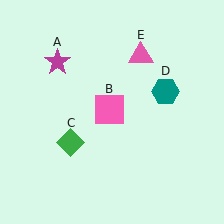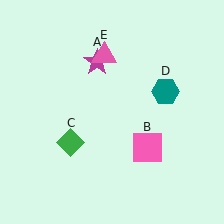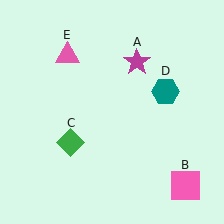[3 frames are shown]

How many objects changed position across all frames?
3 objects changed position: magenta star (object A), pink square (object B), pink triangle (object E).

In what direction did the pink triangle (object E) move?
The pink triangle (object E) moved left.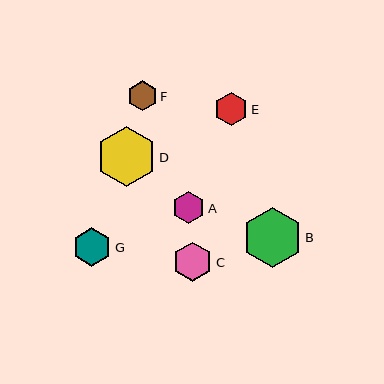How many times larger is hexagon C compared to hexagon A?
Hexagon C is approximately 1.2 times the size of hexagon A.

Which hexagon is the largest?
Hexagon B is the largest with a size of approximately 60 pixels.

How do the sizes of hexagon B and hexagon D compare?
Hexagon B and hexagon D are approximately the same size.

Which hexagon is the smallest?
Hexagon F is the smallest with a size of approximately 30 pixels.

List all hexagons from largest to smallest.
From largest to smallest: B, D, C, G, E, A, F.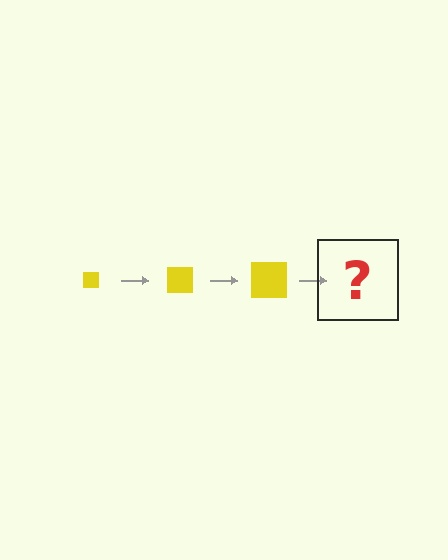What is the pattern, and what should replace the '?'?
The pattern is that the square gets progressively larger each step. The '?' should be a yellow square, larger than the previous one.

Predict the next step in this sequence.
The next step is a yellow square, larger than the previous one.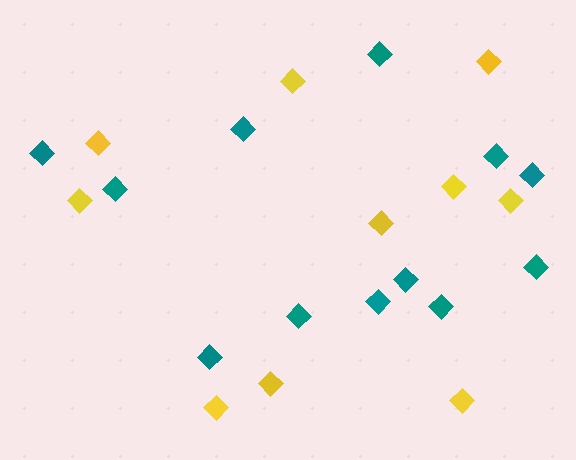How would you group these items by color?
There are 2 groups: one group of teal diamonds (12) and one group of yellow diamonds (10).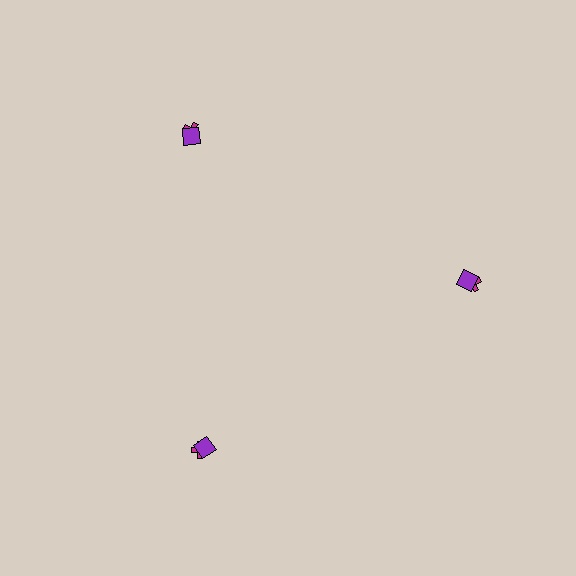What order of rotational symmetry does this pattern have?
This pattern has 3-fold rotational symmetry.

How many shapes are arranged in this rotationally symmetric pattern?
There are 6 shapes, arranged in 3 groups of 2.